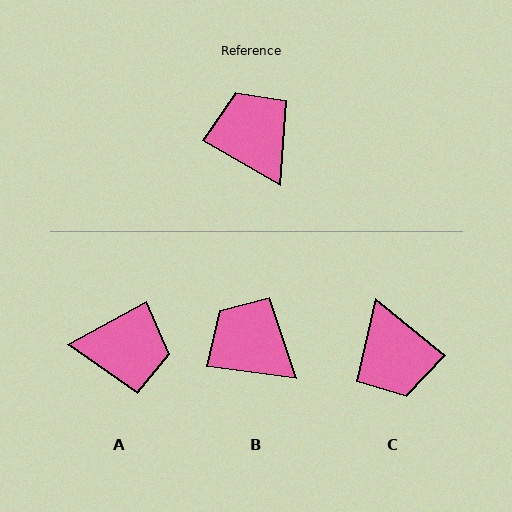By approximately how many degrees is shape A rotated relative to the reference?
Approximately 121 degrees clockwise.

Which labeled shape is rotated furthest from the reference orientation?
C, about 171 degrees away.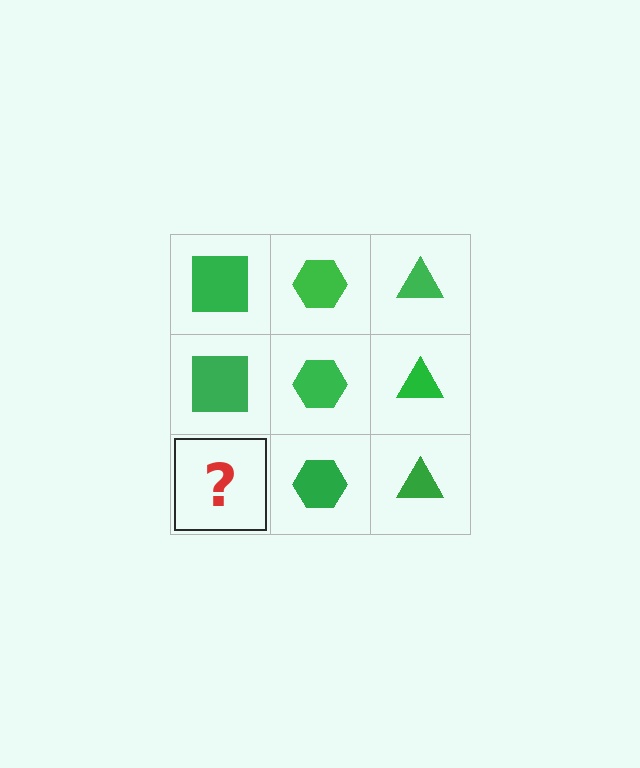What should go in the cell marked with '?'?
The missing cell should contain a green square.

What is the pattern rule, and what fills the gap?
The rule is that each column has a consistent shape. The gap should be filled with a green square.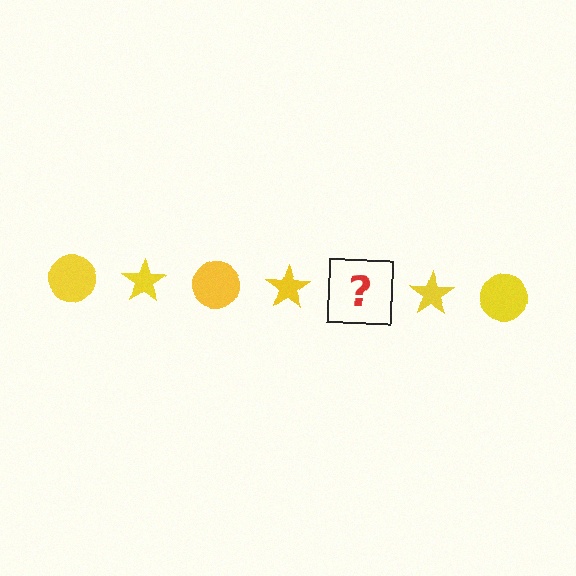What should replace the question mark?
The question mark should be replaced with a yellow circle.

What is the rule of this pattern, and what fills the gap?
The rule is that the pattern cycles through circle, star shapes in yellow. The gap should be filled with a yellow circle.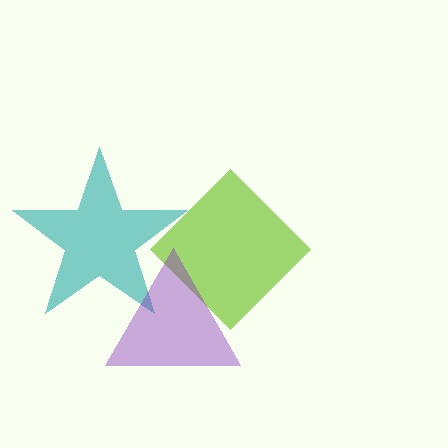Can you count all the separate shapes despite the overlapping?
Yes, there are 3 separate shapes.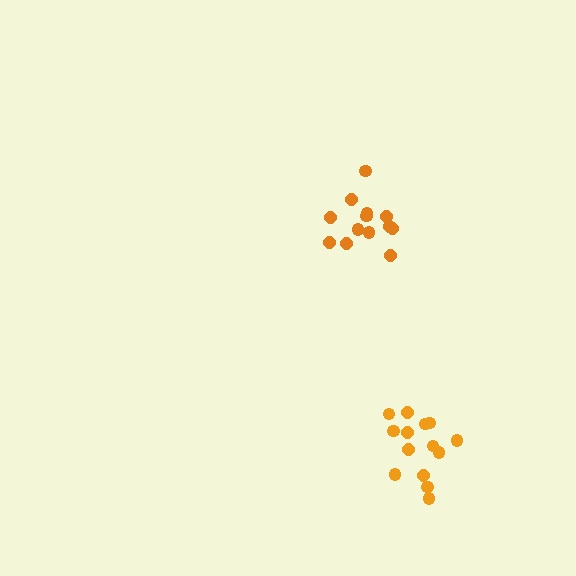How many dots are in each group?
Group 1: 13 dots, Group 2: 14 dots (27 total).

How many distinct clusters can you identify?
There are 2 distinct clusters.